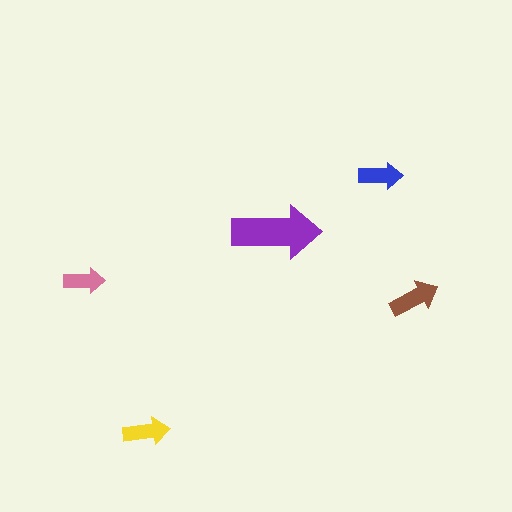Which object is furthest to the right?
The brown arrow is rightmost.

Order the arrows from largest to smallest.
the purple one, the brown one, the yellow one, the blue one, the pink one.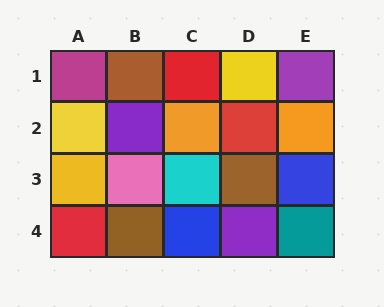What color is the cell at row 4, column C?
Blue.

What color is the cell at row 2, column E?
Orange.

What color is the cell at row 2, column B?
Purple.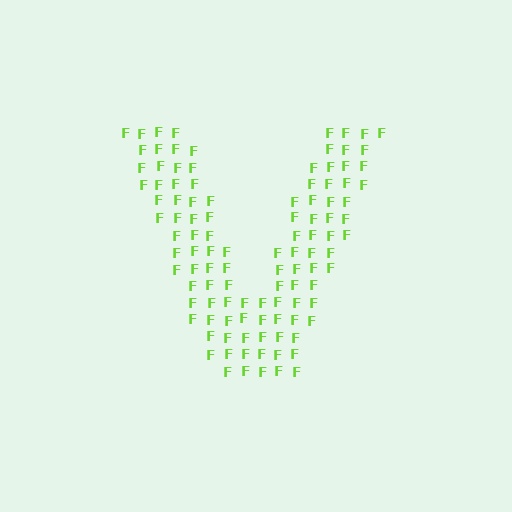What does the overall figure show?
The overall figure shows the letter V.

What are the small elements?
The small elements are letter F's.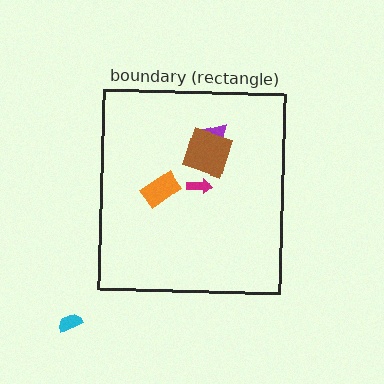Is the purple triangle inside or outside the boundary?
Inside.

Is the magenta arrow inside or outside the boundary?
Inside.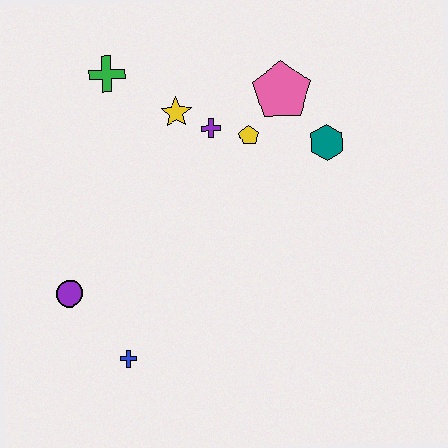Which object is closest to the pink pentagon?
The yellow pentagon is closest to the pink pentagon.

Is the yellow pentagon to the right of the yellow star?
Yes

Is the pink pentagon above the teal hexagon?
Yes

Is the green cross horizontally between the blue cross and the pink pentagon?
No